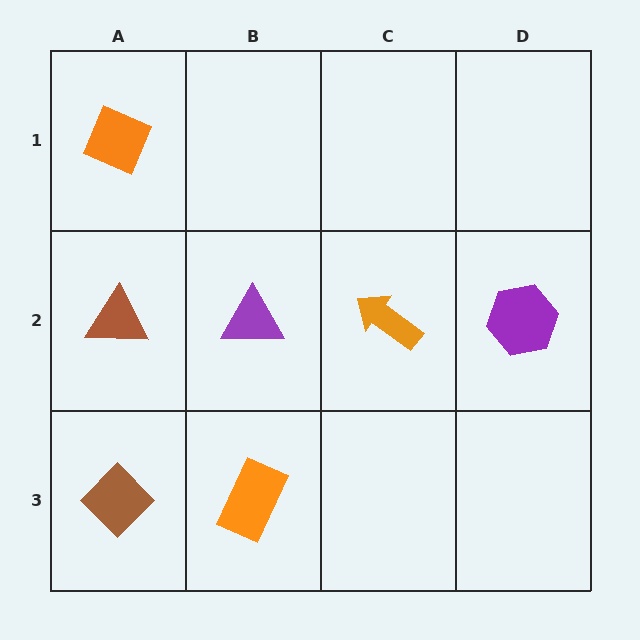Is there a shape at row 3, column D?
No, that cell is empty.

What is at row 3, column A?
A brown diamond.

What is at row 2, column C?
An orange arrow.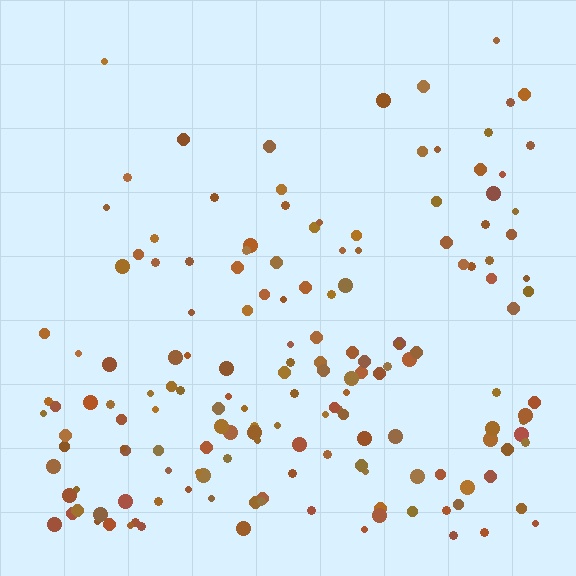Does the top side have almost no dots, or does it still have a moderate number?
Still a moderate number, just noticeably fewer than the bottom.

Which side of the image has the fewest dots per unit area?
The top.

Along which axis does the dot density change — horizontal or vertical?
Vertical.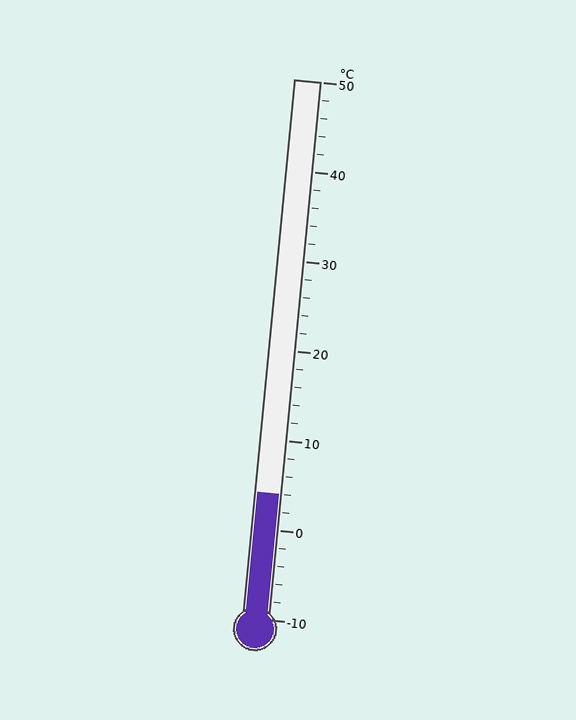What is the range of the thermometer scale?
The thermometer scale ranges from -10°C to 50°C.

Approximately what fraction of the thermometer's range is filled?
The thermometer is filled to approximately 25% of its range.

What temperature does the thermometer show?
The thermometer shows approximately 4°C.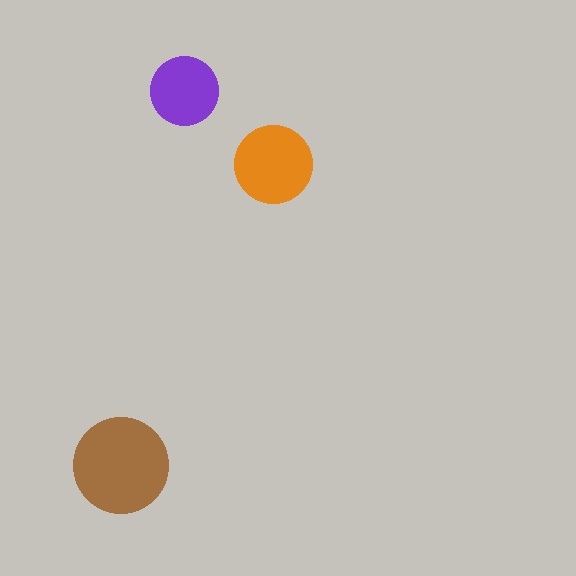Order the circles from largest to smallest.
the brown one, the orange one, the purple one.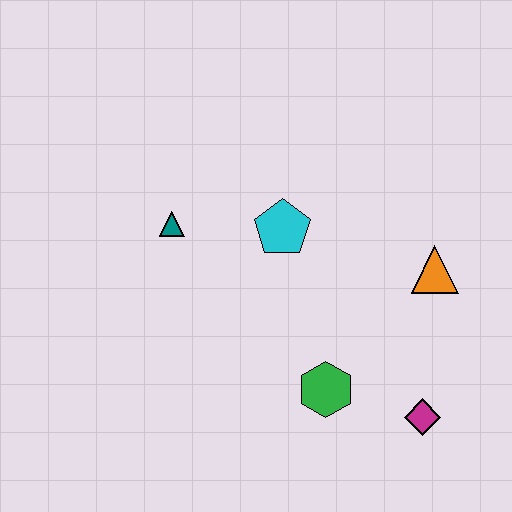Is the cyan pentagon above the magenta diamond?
Yes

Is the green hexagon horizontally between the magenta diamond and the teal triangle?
Yes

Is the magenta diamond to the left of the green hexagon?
No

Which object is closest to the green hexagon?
The magenta diamond is closest to the green hexagon.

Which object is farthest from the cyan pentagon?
The magenta diamond is farthest from the cyan pentagon.